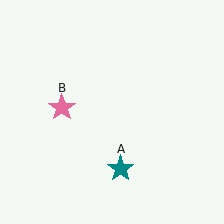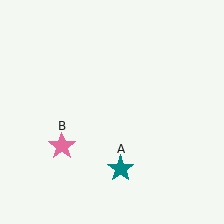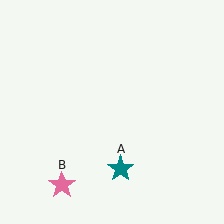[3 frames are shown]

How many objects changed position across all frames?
1 object changed position: pink star (object B).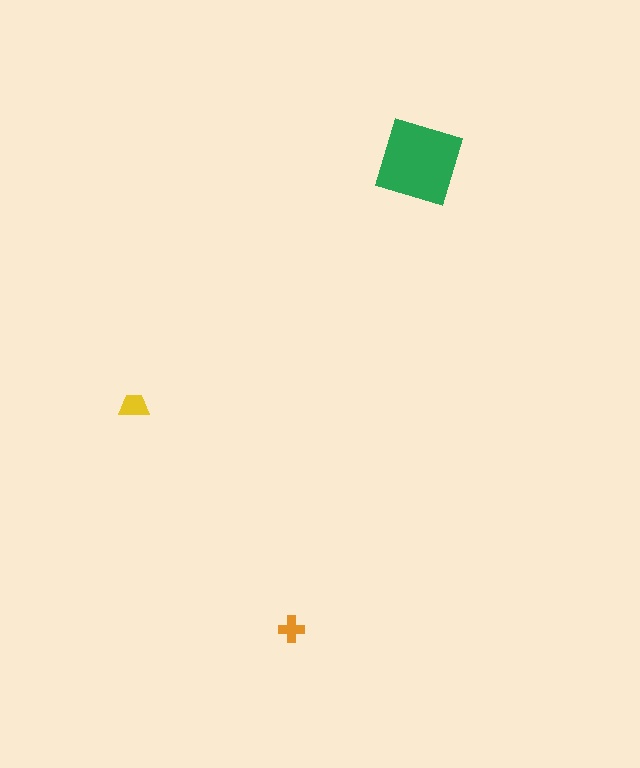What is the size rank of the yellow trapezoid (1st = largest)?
2nd.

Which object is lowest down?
The orange cross is bottommost.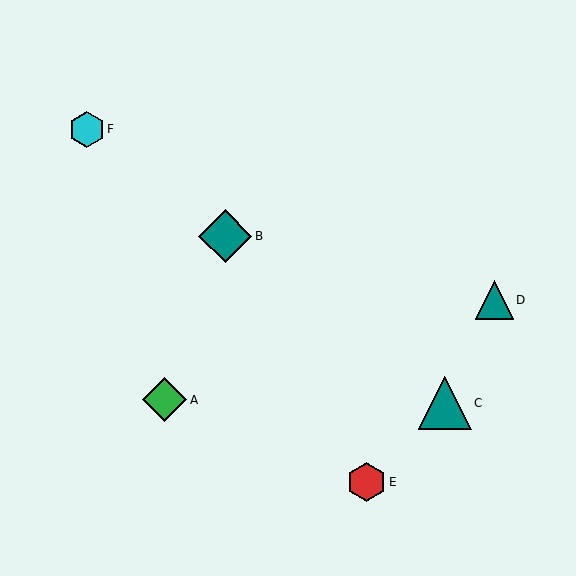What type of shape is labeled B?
Shape B is a teal diamond.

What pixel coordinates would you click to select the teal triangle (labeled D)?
Click at (494, 300) to select the teal triangle D.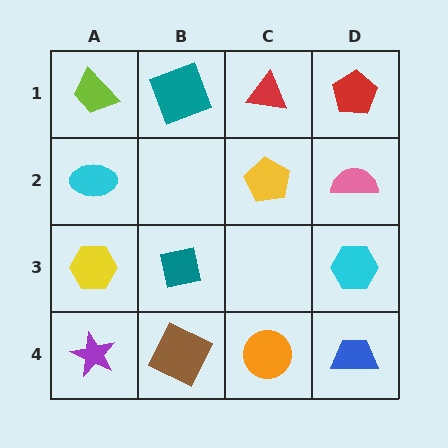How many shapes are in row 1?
4 shapes.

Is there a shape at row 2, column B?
No, that cell is empty.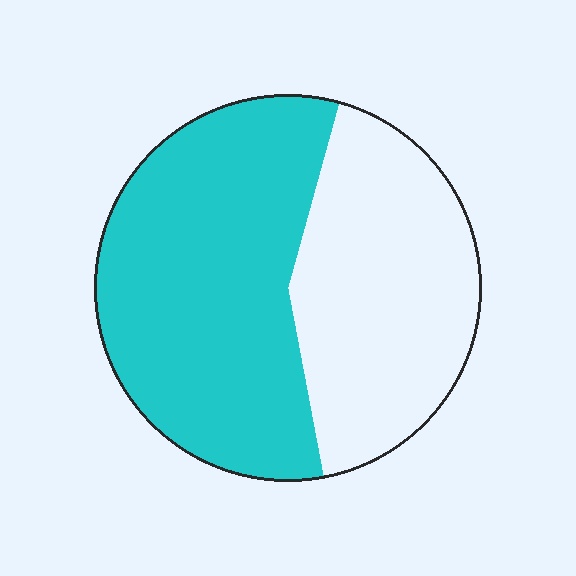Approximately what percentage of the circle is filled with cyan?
Approximately 55%.